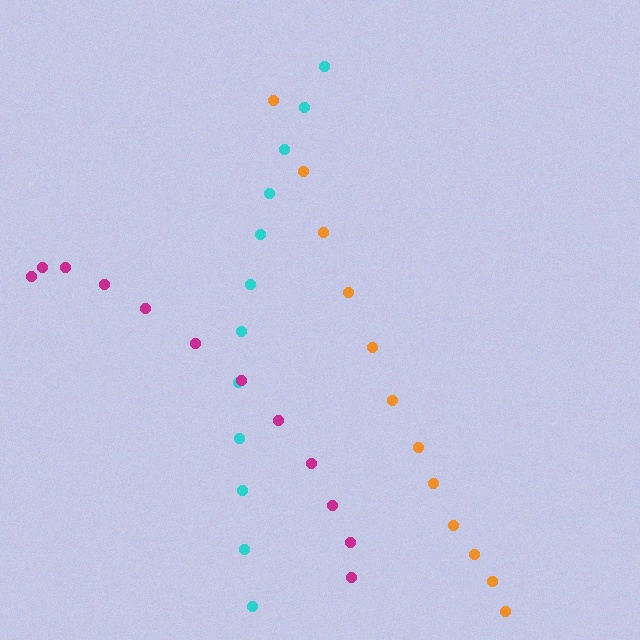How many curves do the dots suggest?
There are 3 distinct paths.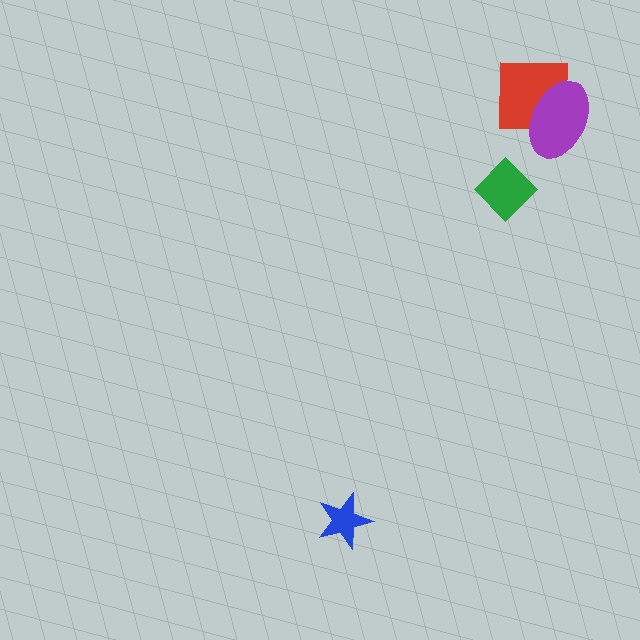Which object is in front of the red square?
The purple ellipse is in front of the red square.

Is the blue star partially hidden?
No, no other shape covers it.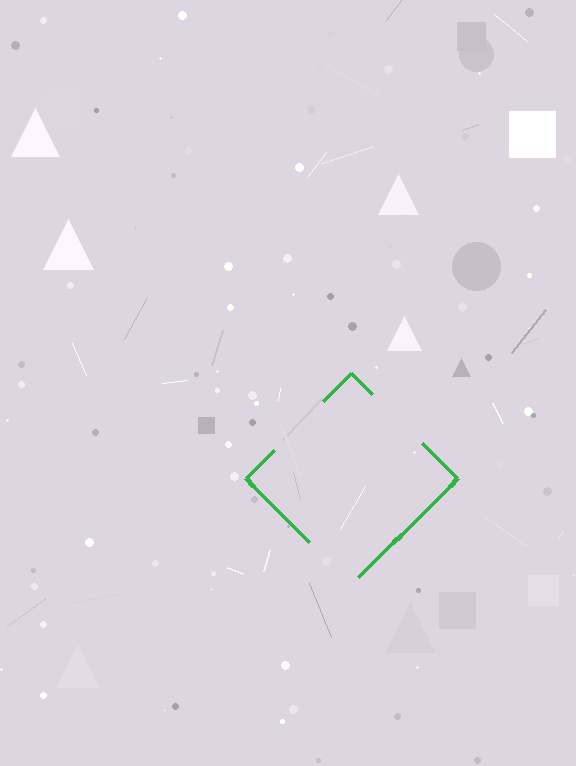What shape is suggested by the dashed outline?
The dashed outline suggests a diamond.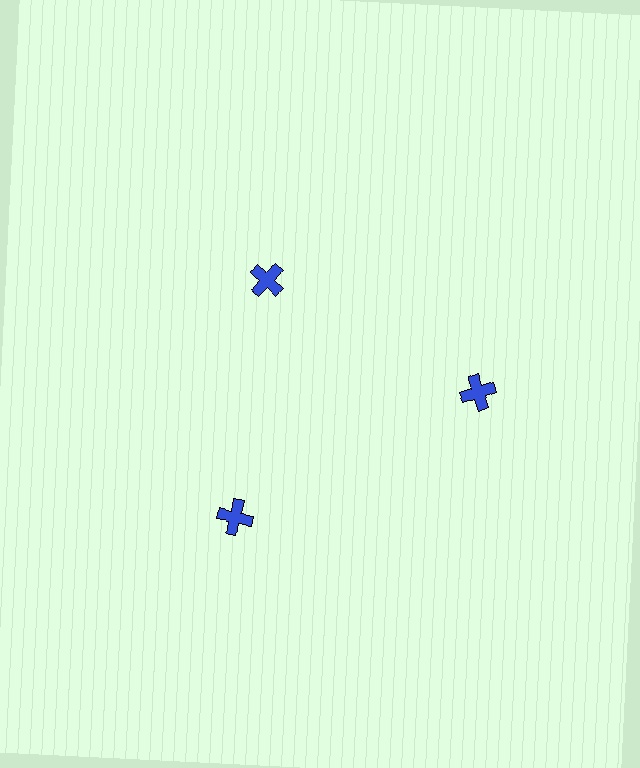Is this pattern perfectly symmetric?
No. The 3 blue crosses are arranged in a ring, but one element near the 11 o'clock position is pulled inward toward the center, breaking the 3-fold rotational symmetry.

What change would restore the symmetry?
The symmetry would be restored by moving it outward, back onto the ring so that all 3 crosses sit at equal angles and equal distance from the center.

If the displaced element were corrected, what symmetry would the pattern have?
It would have 3-fold rotational symmetry — the pattern would map onto itself every 120 degrees.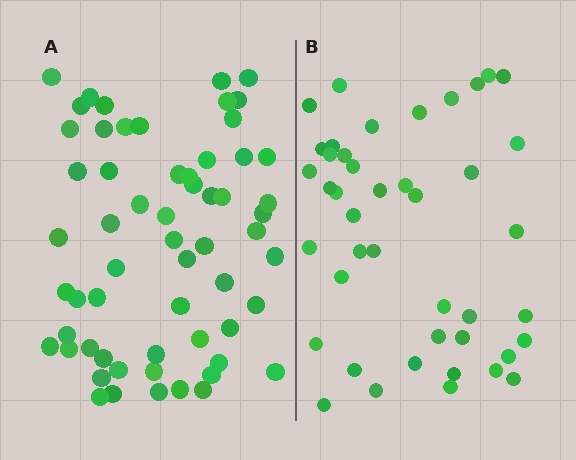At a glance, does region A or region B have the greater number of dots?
Region A (the left region) has more dots.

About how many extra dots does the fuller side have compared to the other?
Region A has approximately 15 more dots than region B.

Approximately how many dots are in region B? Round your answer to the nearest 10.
About 40 dots. (The exact count is 43, which rounds to 40.)